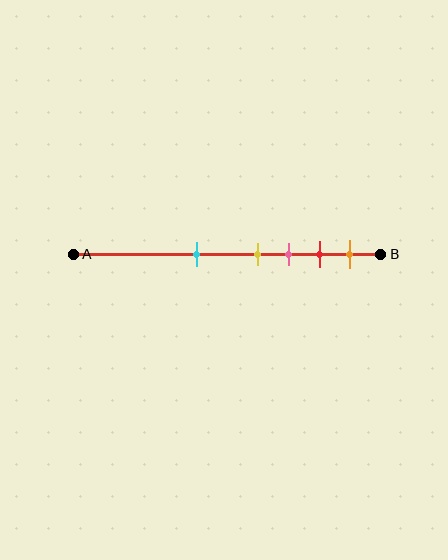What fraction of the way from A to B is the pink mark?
The pink mark is approximately 70% (0.7) of the way from A to B.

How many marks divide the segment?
There are 5 marks dividing the segment.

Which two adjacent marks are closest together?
The yellow and pink marks are the closest adjacent pair.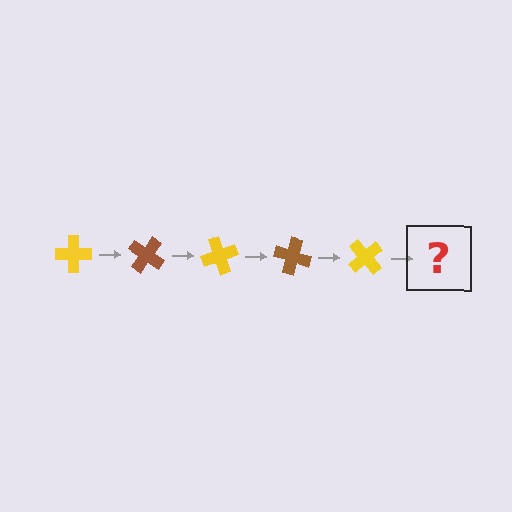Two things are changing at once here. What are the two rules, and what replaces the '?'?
The two rules are that it rotates 35 degrees each step and the color cycles through yellow and brown. The '?' should be a brown cross, rotated 175 degrees from the start.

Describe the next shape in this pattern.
It should be a brown cross, rotated 175 degrees from the start.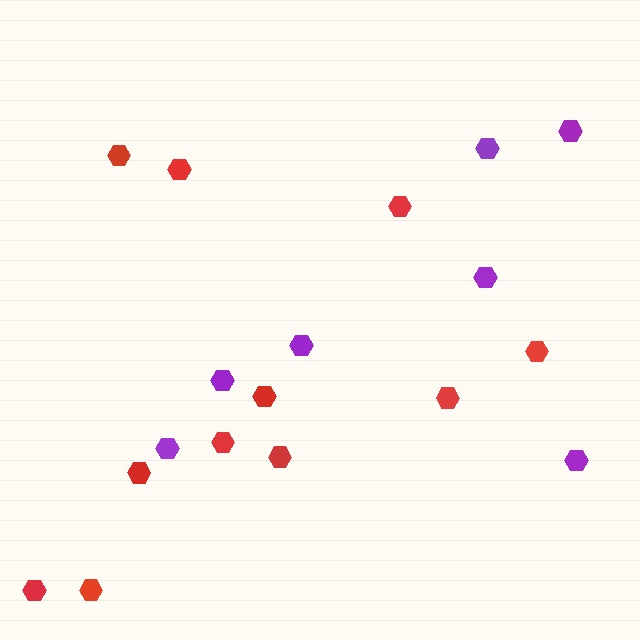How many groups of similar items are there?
There are 2 groups: one group of purple hexagons (7) and one group of red hexagons (11).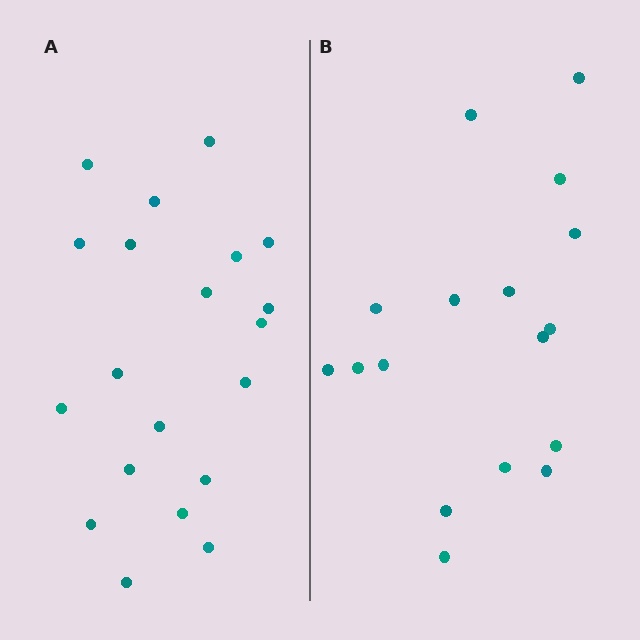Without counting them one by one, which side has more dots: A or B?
Region A (the left region) has more dots.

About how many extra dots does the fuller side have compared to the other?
Region A has just a few more — roughly 2 or 3 more dots than region B.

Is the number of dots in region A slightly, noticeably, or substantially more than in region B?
Region A has only slightly more — the two regions are fairly close. The ratio is roughly 1.2 to 1.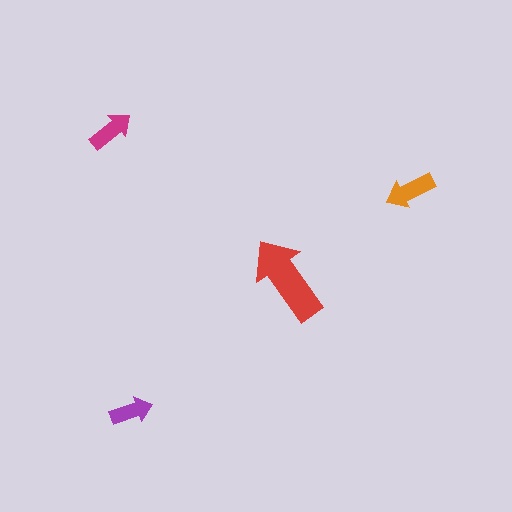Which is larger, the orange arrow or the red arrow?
The red one.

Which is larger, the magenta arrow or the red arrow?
The red one.